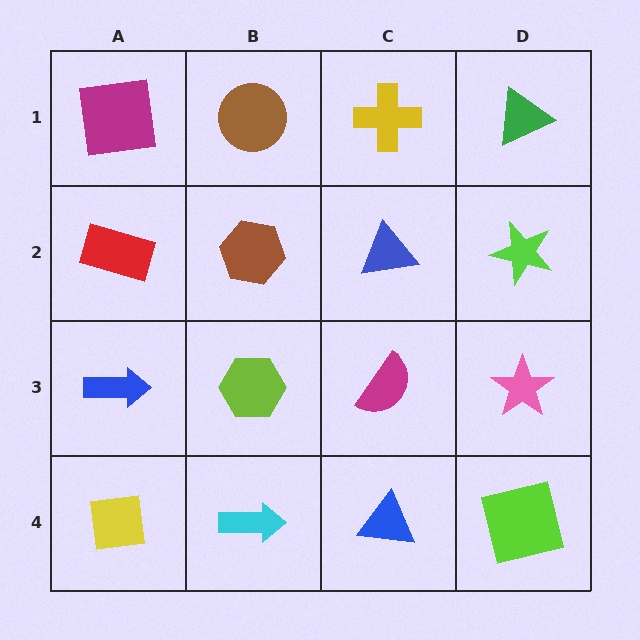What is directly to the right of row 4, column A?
A cyan arrow.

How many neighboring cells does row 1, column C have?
3.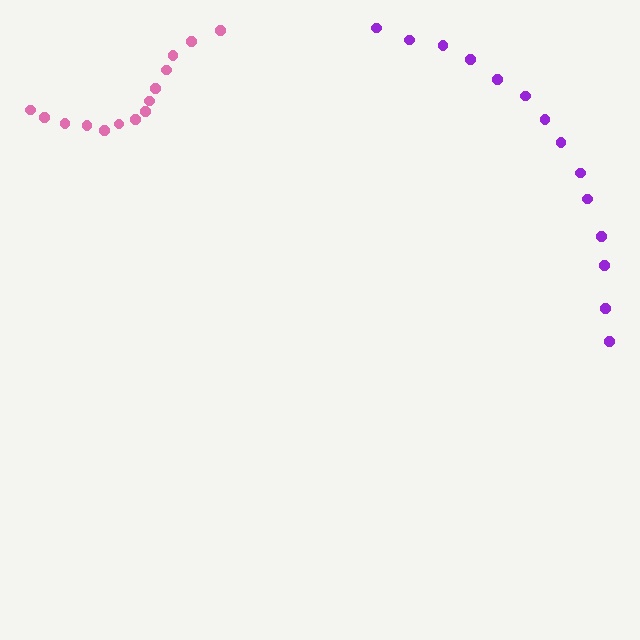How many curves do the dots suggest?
There are 2 distinct paths.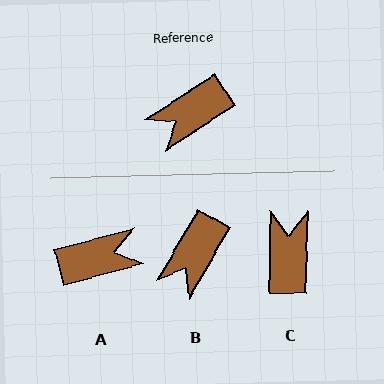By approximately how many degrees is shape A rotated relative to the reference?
Approximately 162 degrees counter-clockwise.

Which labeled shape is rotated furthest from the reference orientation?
A, about 162 degrees away.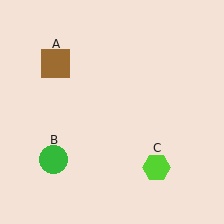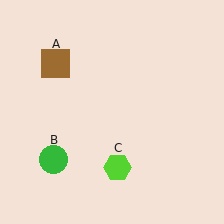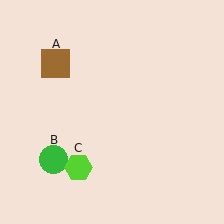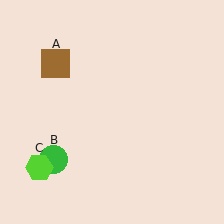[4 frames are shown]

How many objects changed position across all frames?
1 object changed position: lime hexagon (object C).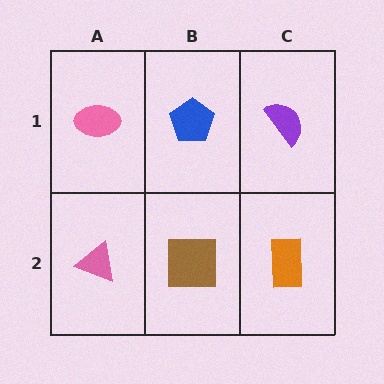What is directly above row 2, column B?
A blue pentagon.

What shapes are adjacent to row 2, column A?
A pink ellipse (row 1, column A), a brown square (row 2, column B).